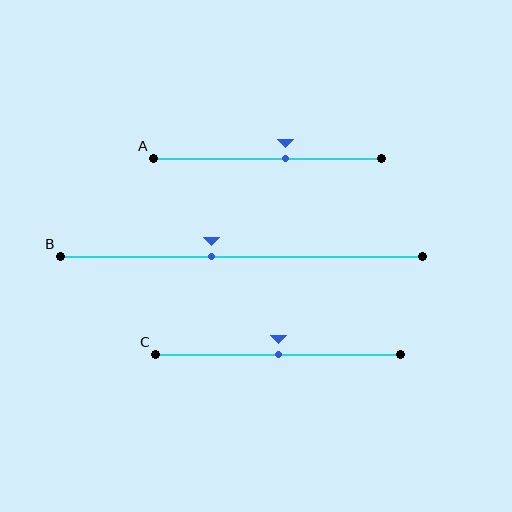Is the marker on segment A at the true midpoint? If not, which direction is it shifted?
No, the marker on segment A is shifted to the right by about 8% of the segment length.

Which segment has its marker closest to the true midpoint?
Segment C has its marker closest to the true midpoint.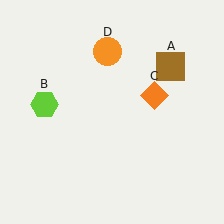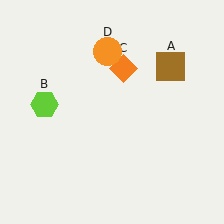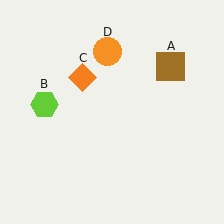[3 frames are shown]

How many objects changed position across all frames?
1 object changed position: orange diamond (object C).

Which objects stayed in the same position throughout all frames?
Brown square (object A) and lime hexagon (object B) and orange circle (object D) remained stationary.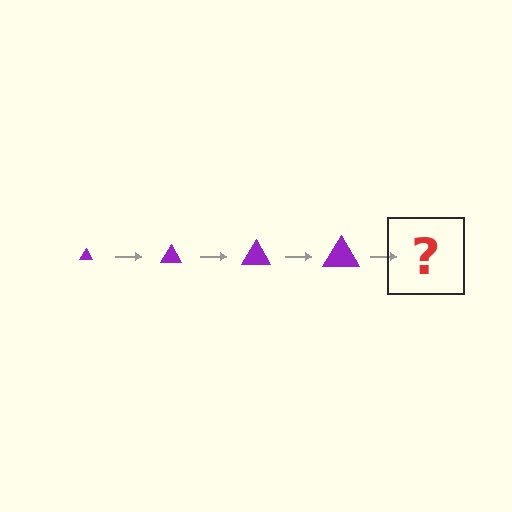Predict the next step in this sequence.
The next step is a purple triangle, larger than the previous one.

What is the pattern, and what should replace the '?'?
The pattern is that the triangle gets progressively larger each step. The '?' should be a purple triangle, larger than the previous one.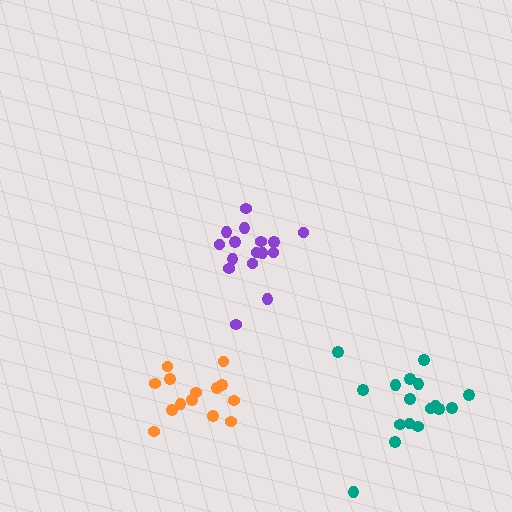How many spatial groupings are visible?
There are 3 spatial groupings.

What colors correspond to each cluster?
The clusters are colored: orange, purple, teal.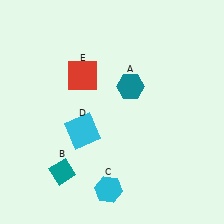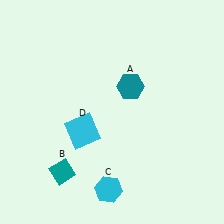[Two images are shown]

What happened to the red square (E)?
The red square (E) was removed in Image 2. It was in the top-left area of Image 1.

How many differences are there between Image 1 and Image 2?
There is 1 difference between the two images.